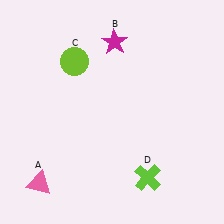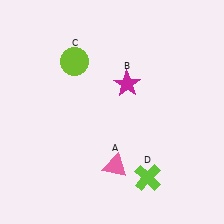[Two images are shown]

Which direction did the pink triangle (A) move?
The pink triangle (A) moved right.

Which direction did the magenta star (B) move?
The magenta star (B) moved down.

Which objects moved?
The objects that moved are: the pink triangle (A), the magenta star (B).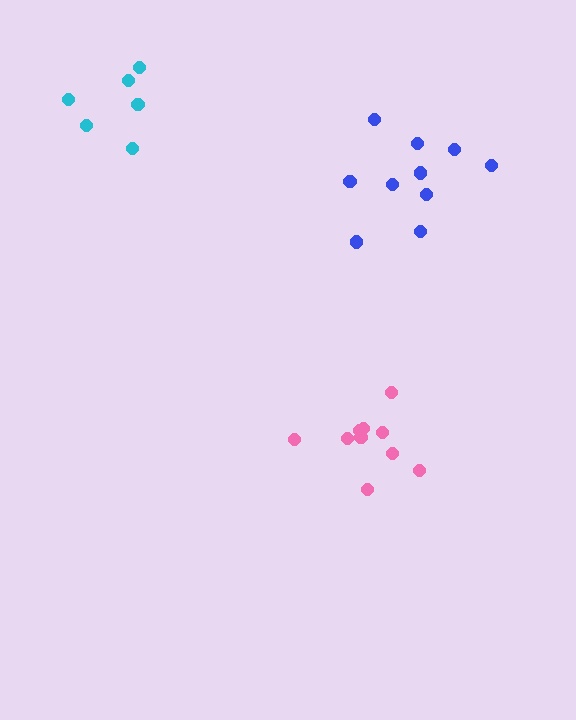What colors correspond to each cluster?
The clusters are colored: blue, pink, cyan.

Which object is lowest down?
The pink cluster is bottommost.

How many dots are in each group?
Group 1: 10 dots, Group 2: 10 dots, Group 3: 6 dots (26 total).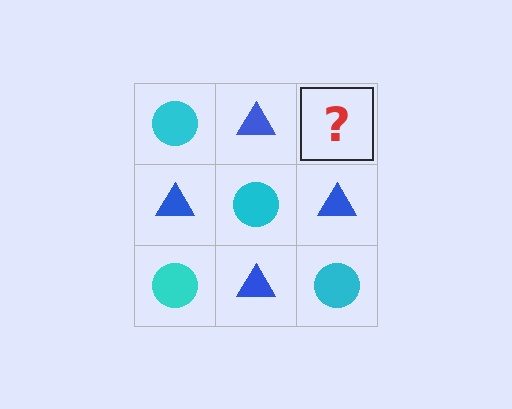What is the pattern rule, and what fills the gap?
The rule is that it alternates cyan circle and blue triangle in a checkerboard pattern. The gap should be filled with a cyan circle.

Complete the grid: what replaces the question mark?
The question mark should be replaced with a cyan circle.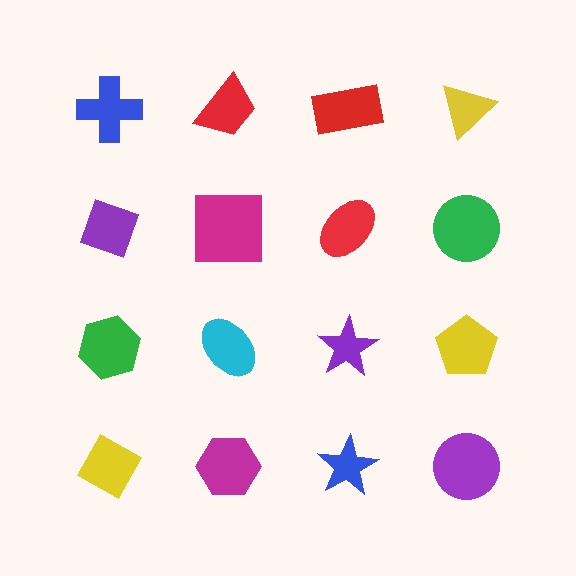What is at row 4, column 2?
A magenta hexagon.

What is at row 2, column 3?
A red ellipse.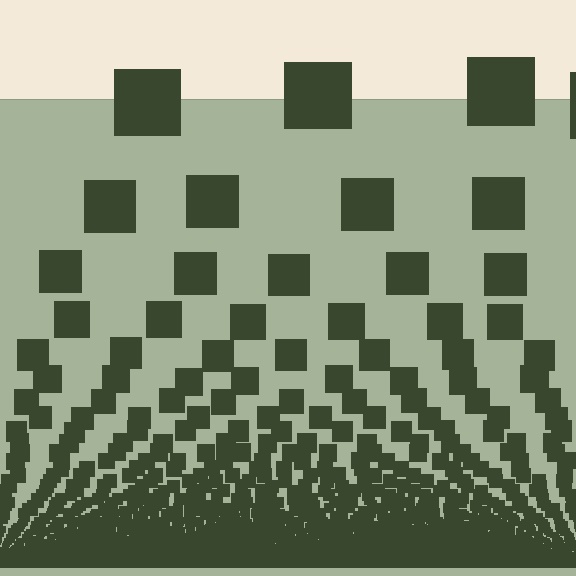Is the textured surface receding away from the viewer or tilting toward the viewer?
The surface appears to tilt toward the viewer. Texture elements get larger and sparser toward the top.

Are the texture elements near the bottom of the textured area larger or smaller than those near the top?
Smaller. The gradient is inverted — elements near the bottom are smaller and denser.